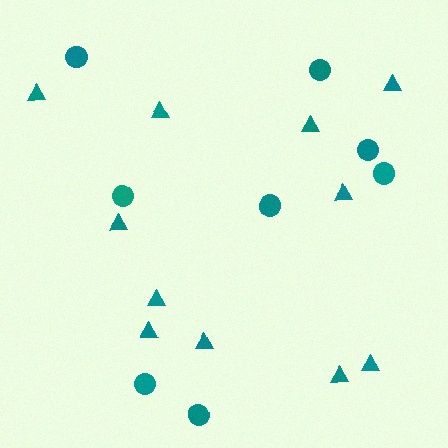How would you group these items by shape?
There are 2 groups: one group of triangles (11) and one group of circles (8).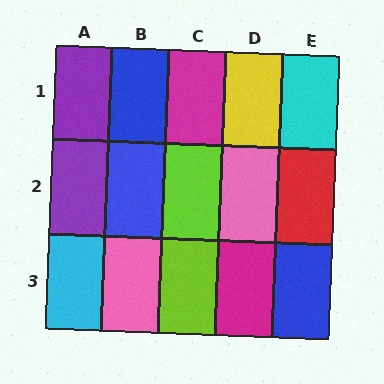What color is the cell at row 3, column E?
Blue.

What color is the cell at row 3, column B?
Pink.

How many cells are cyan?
2 cells are cyan.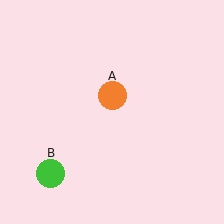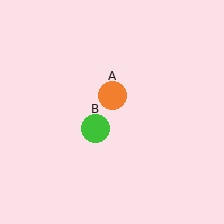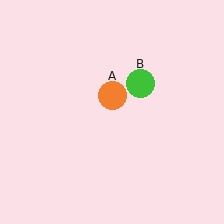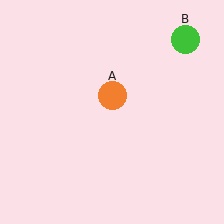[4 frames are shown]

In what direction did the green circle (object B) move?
The green circle (object B) moved up and to the right.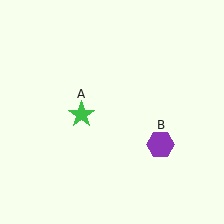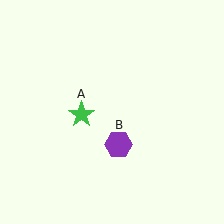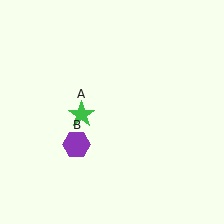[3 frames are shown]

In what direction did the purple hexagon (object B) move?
The purple hexagon (object B) moved left.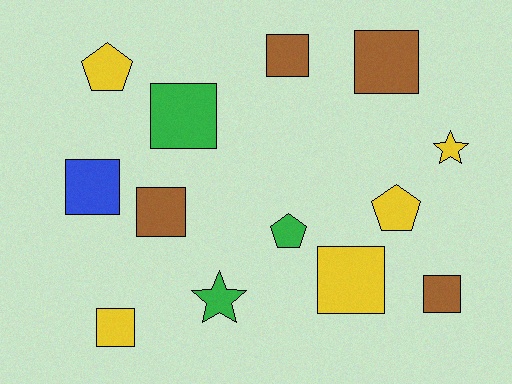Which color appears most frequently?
Yellow, with 5 objects.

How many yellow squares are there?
There are 2 yellow squares.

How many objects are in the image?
There are 13 objects.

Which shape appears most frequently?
Square, with 8 objects.